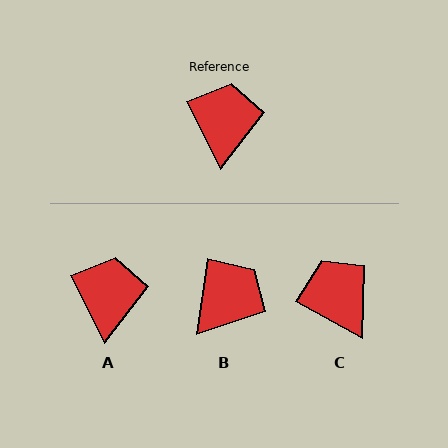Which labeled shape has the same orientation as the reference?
A.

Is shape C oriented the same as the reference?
No, it is off by about 35 degrees.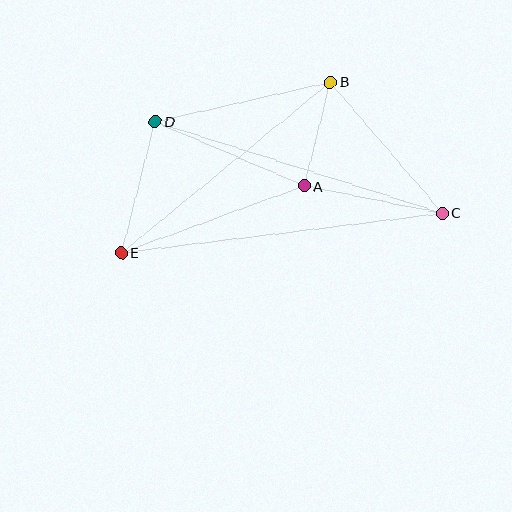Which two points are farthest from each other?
Points C and E are farthest from each other.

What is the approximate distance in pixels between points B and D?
The distance between B and D is approximately 180 pixels.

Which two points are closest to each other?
Points A and B are closest to each other.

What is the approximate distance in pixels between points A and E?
The distance between A and E is approximately 195 pixels.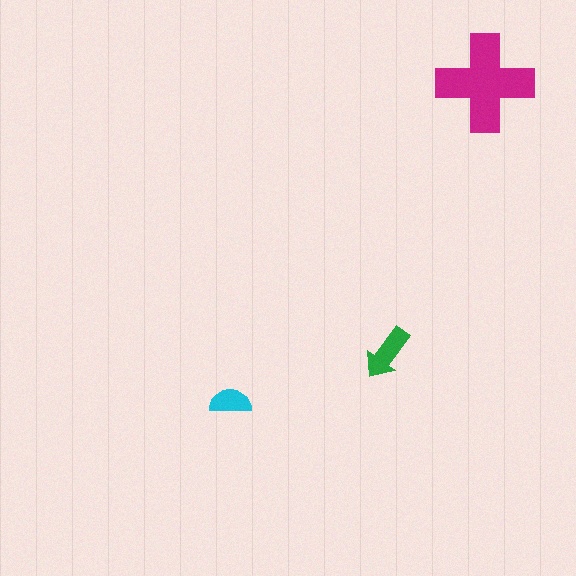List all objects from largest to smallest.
The magenta cross, the green arrow, the cyan semicircle.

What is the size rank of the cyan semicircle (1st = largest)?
3rd.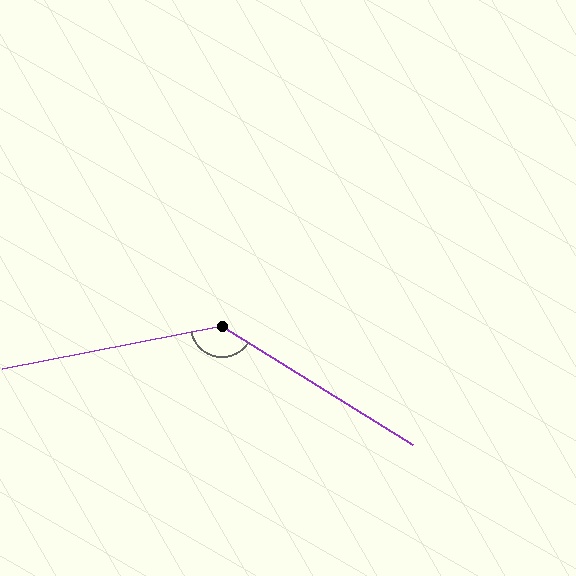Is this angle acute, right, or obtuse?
It is obtuse.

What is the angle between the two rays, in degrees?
Approximately 137 degrees.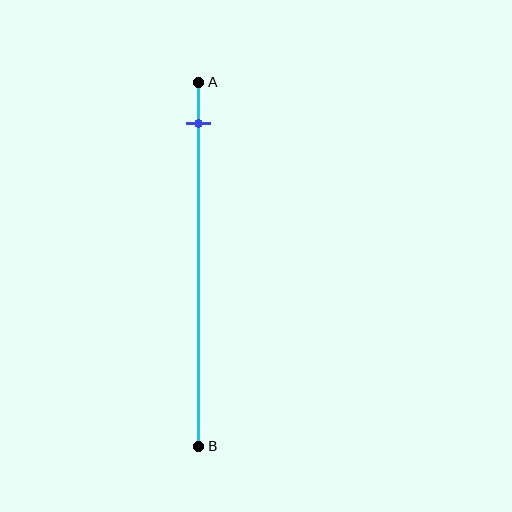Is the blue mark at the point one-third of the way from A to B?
No, the mark is at about 10% from A, not at the 33% one-third point.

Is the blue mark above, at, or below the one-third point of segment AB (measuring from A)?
The blue mark is above the one-third point of segment AB.